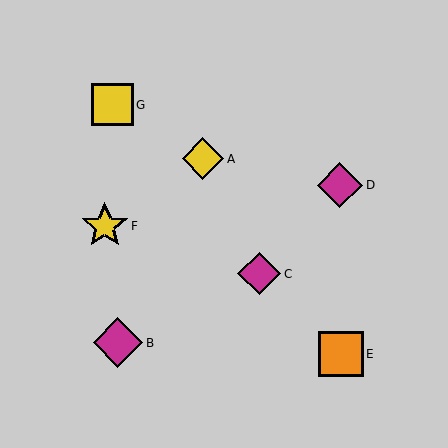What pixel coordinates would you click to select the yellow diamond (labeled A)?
Click at (203, 159) to select the yellow diamond A.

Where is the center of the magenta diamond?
The center of the magenta diamond is at (340, 185).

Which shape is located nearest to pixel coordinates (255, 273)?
The magenta diamond (labeled C) at (259, 274) is nearest to that location.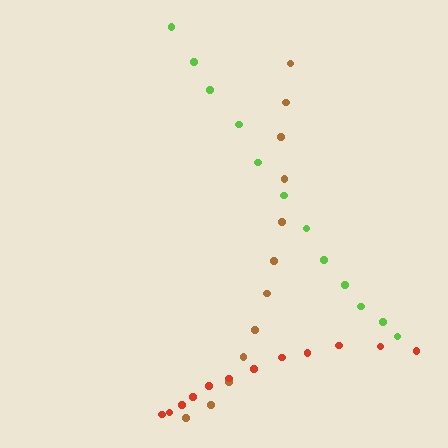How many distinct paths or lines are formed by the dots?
There are 3 distinct paths.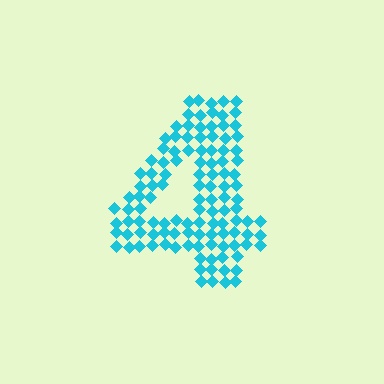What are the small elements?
The small elements are diamonds.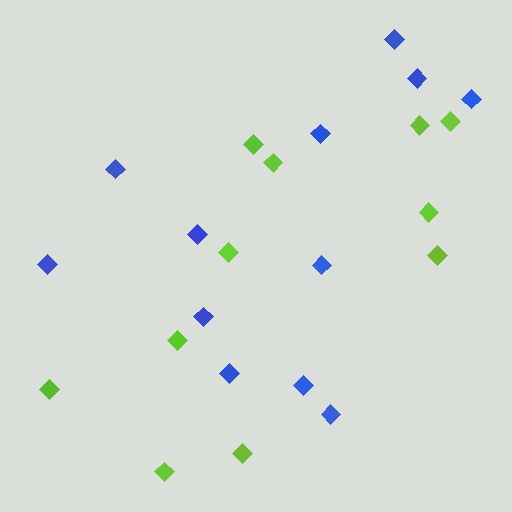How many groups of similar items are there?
There are 2 groups: one group of blue diamonds (12) and one group of lime diamonds (11).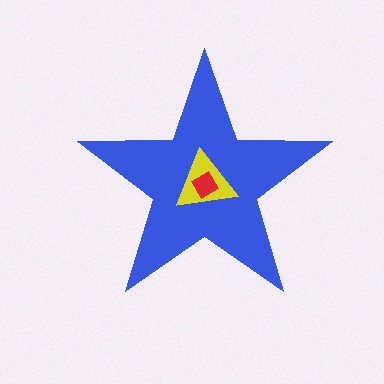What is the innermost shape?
The red diamond.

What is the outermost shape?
The blue star.